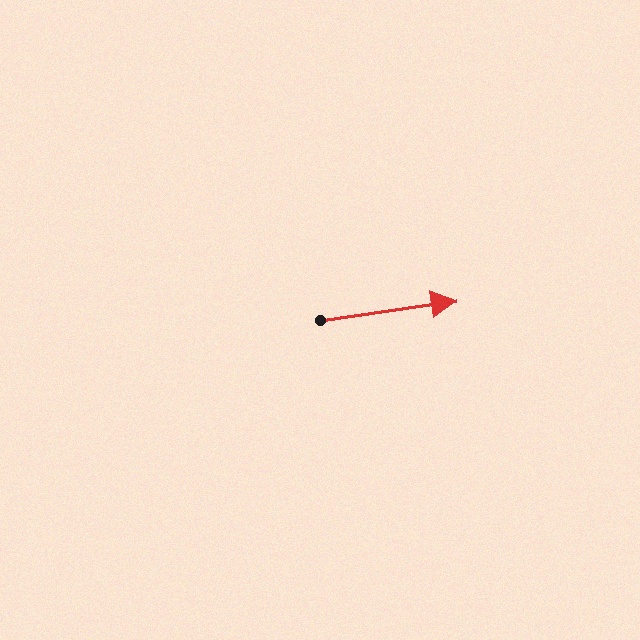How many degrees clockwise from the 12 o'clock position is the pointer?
Approximately 82 degrees.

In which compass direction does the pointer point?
East.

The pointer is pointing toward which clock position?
Roughly 3 o'clock.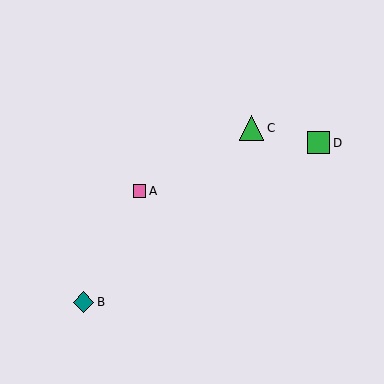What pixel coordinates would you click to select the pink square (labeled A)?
Click at (140, 191) to select the pink square A.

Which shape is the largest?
The green triangle (labeled C) is the largest.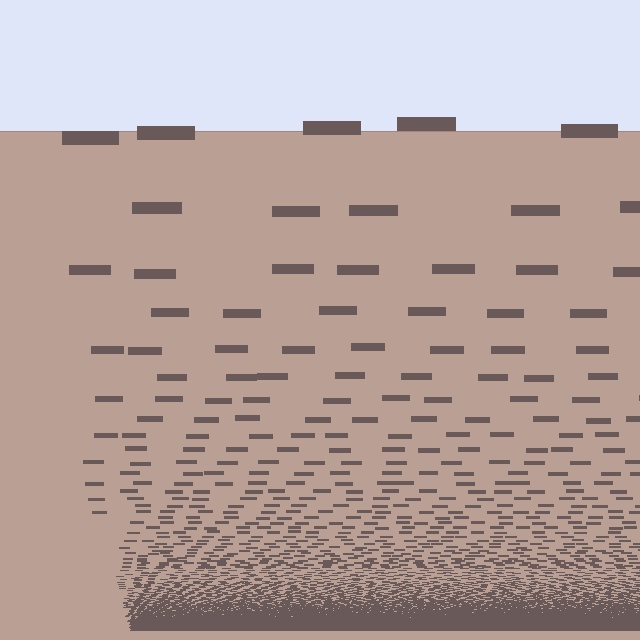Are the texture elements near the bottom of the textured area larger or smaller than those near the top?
Smaller. The gradient is inverted — elements near the bottom are smaller and denser.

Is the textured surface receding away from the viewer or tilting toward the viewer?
The surface appears to tilt toward the viewer. Texture elements get larger and sparser toward the top.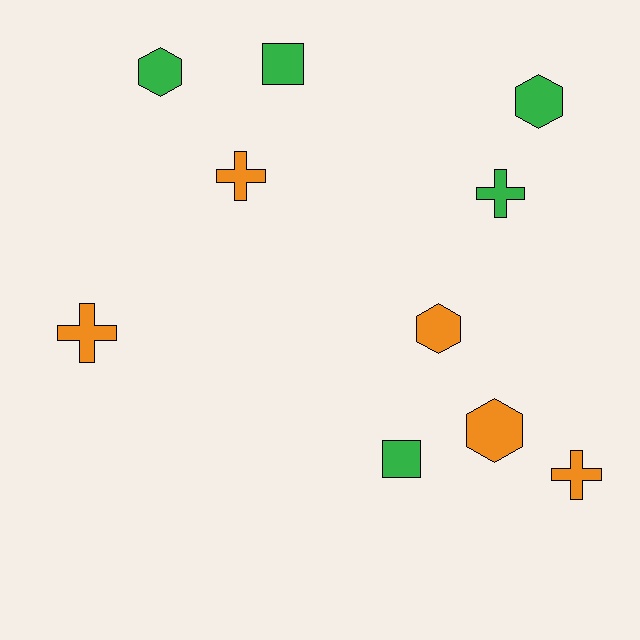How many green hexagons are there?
There are 2 green hexagons.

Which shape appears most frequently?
Hexagon, with 4 objects.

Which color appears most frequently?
Green, with 5 objects.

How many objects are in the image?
There are 10 objects.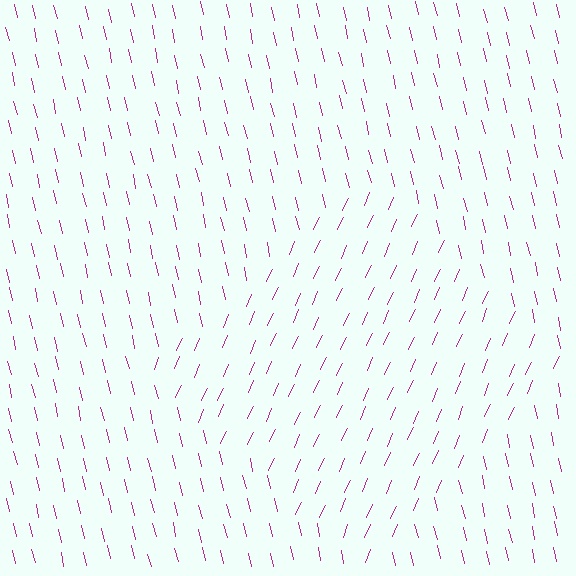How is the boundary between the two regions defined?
The boundary is defined purely by a change in line orientation (approximately 36 degrees difference). All lines are the same color and thickness.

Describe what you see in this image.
The image is filled with small magenta line segments. A diamond region in the image has lines oriented differently from the surrounding lines, creating a visible texture boundary.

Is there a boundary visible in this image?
Yes, there is a texture boundary formed by a change in line orientation.